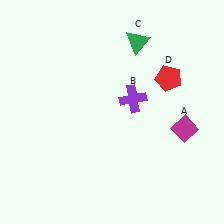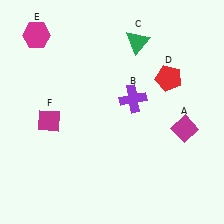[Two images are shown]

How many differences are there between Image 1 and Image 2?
There are 2 differences between the two images.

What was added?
A magenta hexagon (E), a magenta diamond (F) were added in Image 2.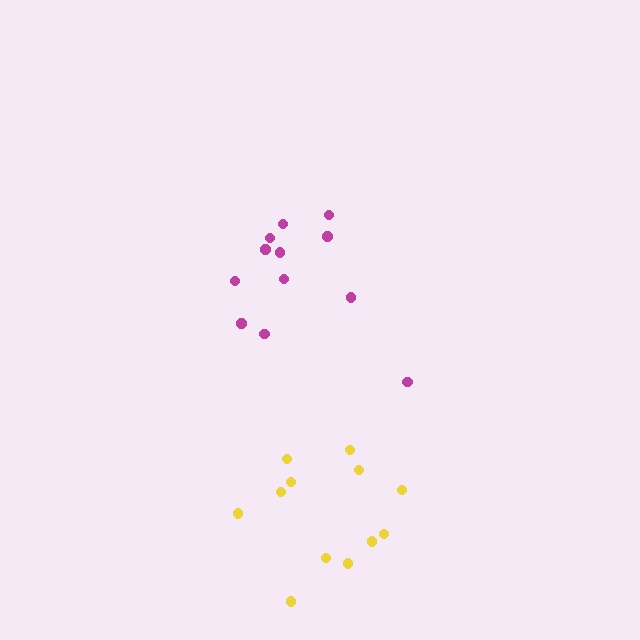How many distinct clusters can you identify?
There are 2 distinct clusters.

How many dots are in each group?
Group 1: 12 dots, Group 2: 12 dots (24 total).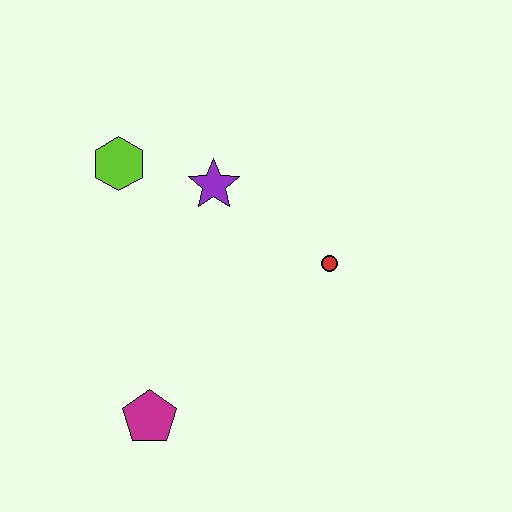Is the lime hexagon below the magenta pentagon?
No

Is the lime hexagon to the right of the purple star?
No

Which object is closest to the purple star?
The lime hexagon is closest to the purple star.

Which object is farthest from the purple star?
The magenta pentagon is farthest from the purple star.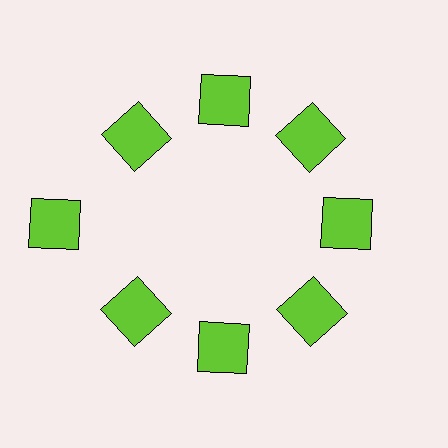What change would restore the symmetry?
The symmetry would be restored by moving it inward, back onto the ring so that all 8 squares sit at equal angles and equal distance from the center.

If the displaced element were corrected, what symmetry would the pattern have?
It would have 8-fold rotational symmetry — the pattern would map onto itself every 45 degrees.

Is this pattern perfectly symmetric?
No. The 8 lime squares are arranged in a ring, but one element near the 9 o'clock position is pushed outward from the center, breaking the 8-fold rotational symmetry.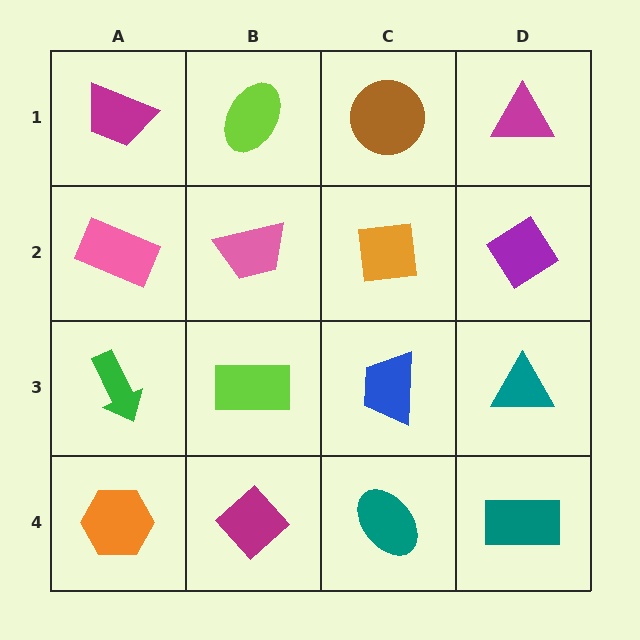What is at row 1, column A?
A magenta trapezoid.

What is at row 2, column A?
A pink rectangle.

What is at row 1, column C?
A brown circle.